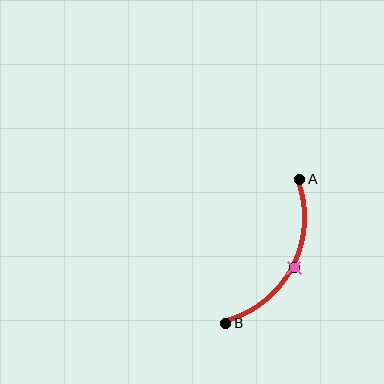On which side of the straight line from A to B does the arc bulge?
The arc bulges to the right of the straight line connecting A and B.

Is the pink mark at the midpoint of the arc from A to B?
Yes. The pink mark lies on the arc at equal arc-length from both A and B — it is the arc midpoint.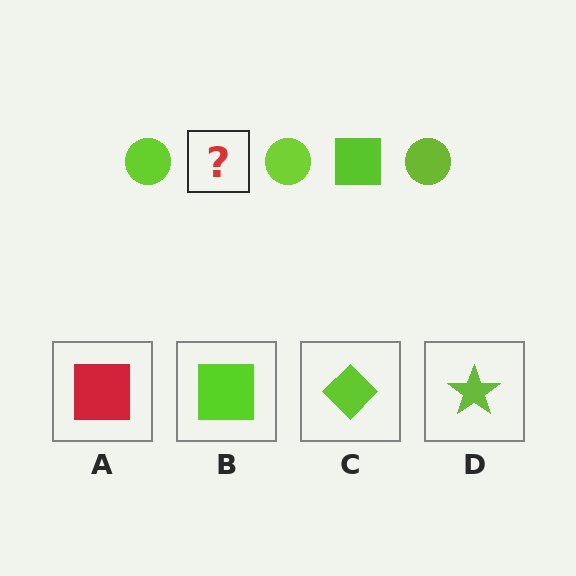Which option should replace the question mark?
Option B.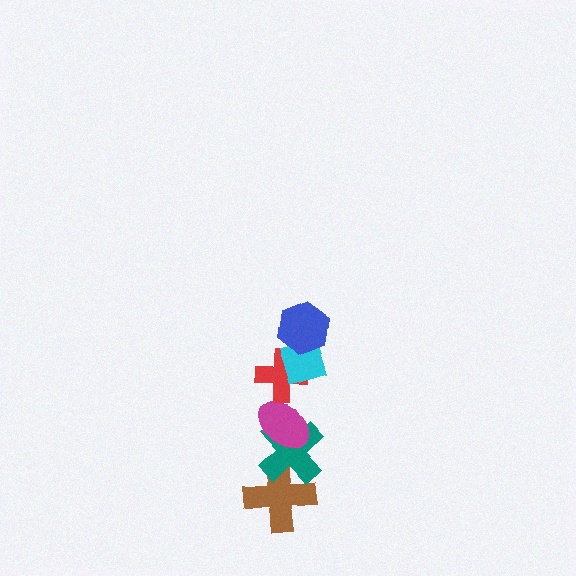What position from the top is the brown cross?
The brown cross is 6th from the top.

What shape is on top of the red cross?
The cyan diamond is on top of the red cross.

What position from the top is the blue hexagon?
The blue hexagon is 1st from the top.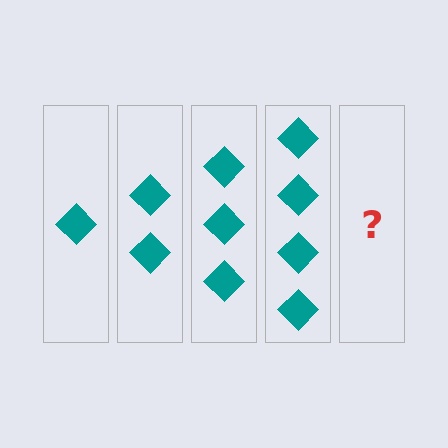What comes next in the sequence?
The next element should be 5 diamonds.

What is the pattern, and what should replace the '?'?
The pattern is that each step adds one more diamond. The '?' should be 5 diamonds.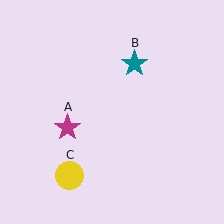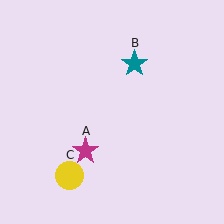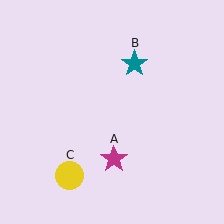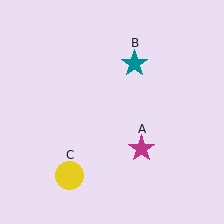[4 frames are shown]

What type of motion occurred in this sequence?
The magenta star (object A) rotated counterclockwise around the center of the scene.